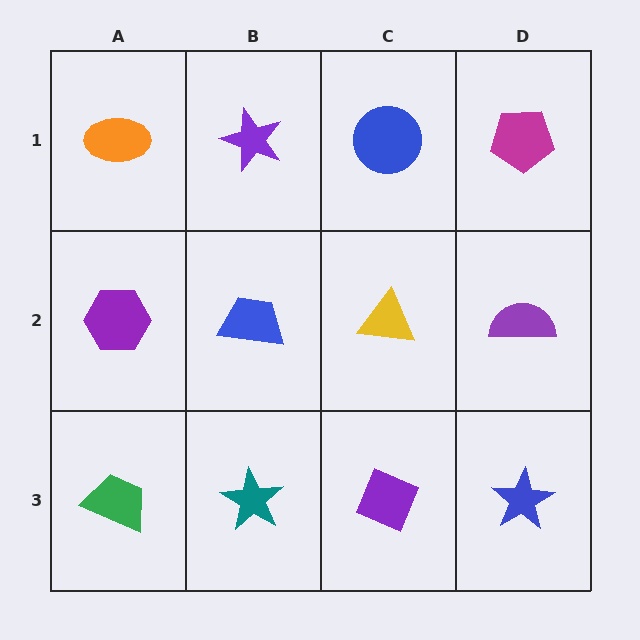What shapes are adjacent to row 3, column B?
A blue trapezoid (row 2, column B), a green trapezoid (row 3, column A), a purple diamond (row 3, column C).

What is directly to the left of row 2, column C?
A blue trapezoid.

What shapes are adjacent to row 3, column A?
A purple hexagon (row 2, column A), a teal star (row 3, column B).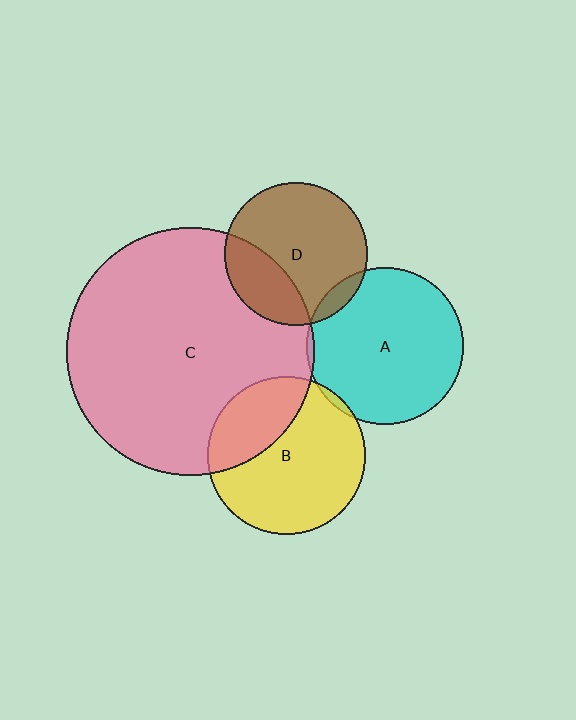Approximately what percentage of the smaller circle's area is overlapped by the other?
Approximately 30%.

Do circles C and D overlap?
Yes.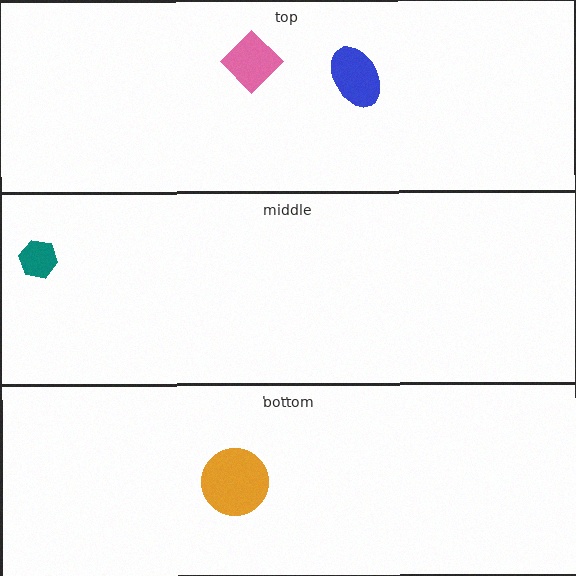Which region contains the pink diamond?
The top region.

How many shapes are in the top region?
2.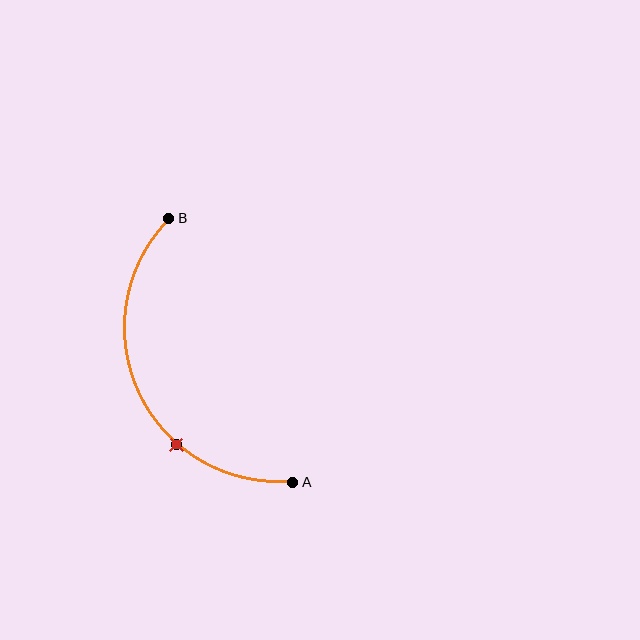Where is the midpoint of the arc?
The arc midpoint is the point on the curve farthest from the straight line joining A and B. It sits to the left of that line.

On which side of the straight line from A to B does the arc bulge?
The arc bulges to the left of the straight line connecting A and B.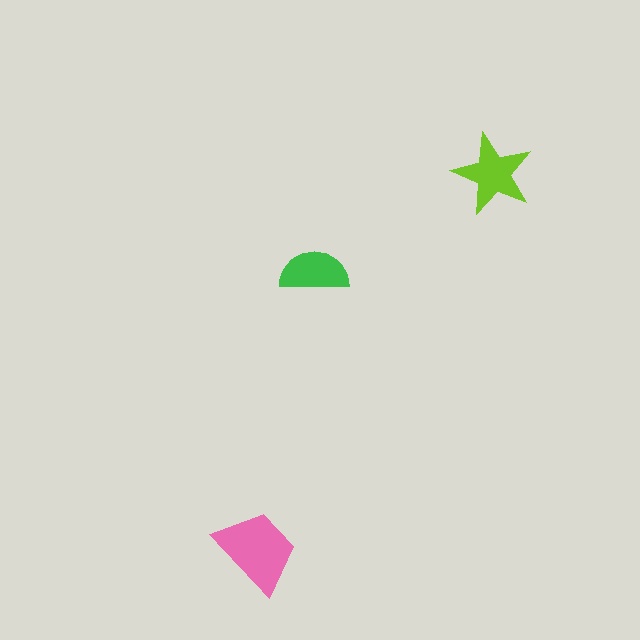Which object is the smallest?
The green semicircle.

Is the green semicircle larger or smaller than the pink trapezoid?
Smaller.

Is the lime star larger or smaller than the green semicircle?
Larger.